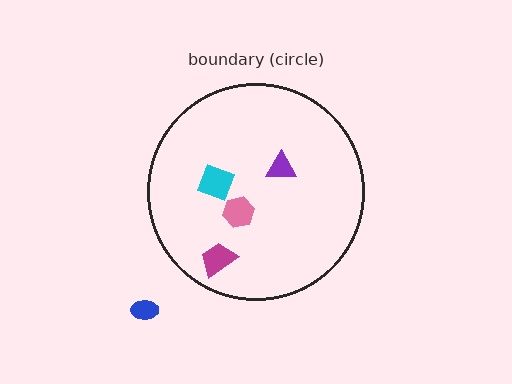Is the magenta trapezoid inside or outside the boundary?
Inside.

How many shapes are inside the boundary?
4 inside, 1 outside.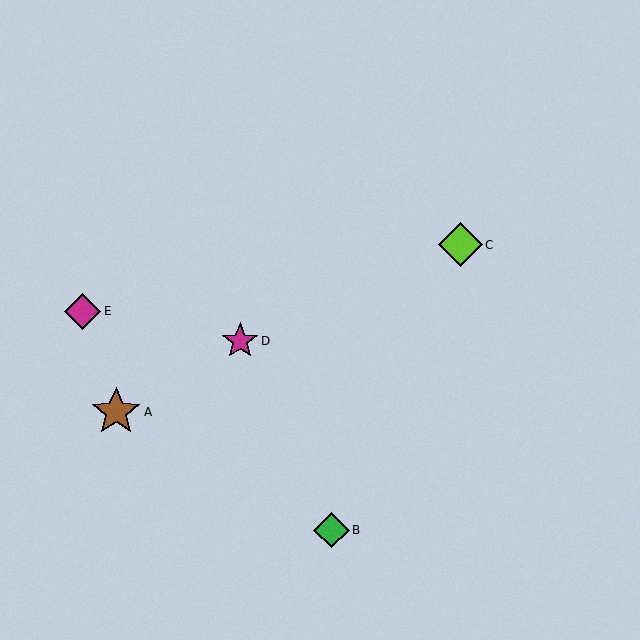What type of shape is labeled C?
Shape C is a lime diamond.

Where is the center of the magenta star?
The center of the magenta star is at (240, 341).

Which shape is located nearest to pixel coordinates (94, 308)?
The magenta diamond (labeled E) at (83, 311) is nearest to that location.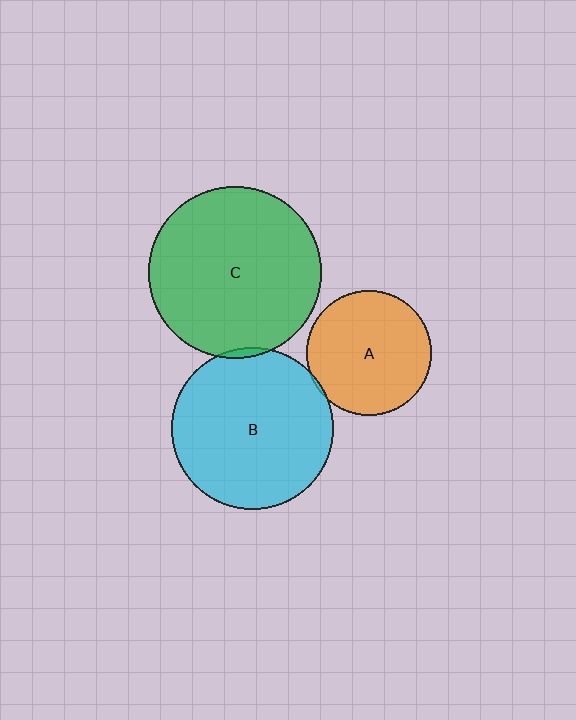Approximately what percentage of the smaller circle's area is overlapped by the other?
Approximately 5%.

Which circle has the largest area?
Circle C (green).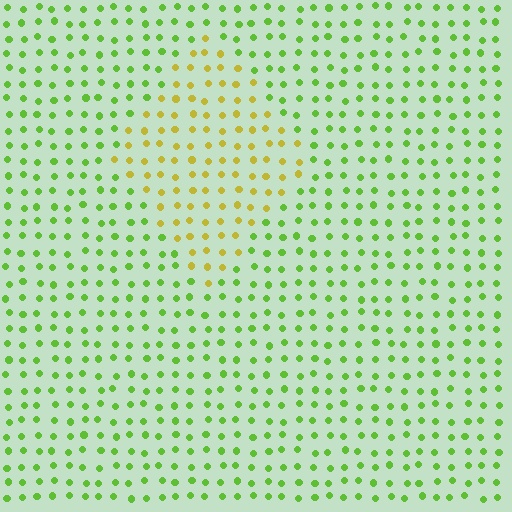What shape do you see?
I see a diamond.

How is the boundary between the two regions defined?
The boundary is defined purely by a slight shift in hue (about 45 degrees). Spacing, size, and orientation are identical on both sides.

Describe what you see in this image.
The image is filled with small lime elements in a uniform arrangement. A diamond-shaped region is visible where the elements are tinted to a slightly different hue, forming a subtle color boundary.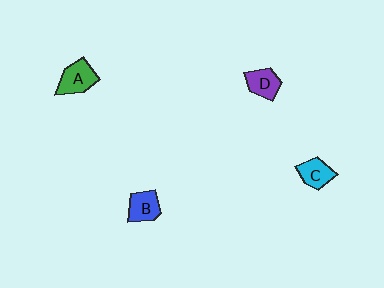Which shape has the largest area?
Shape A (green).